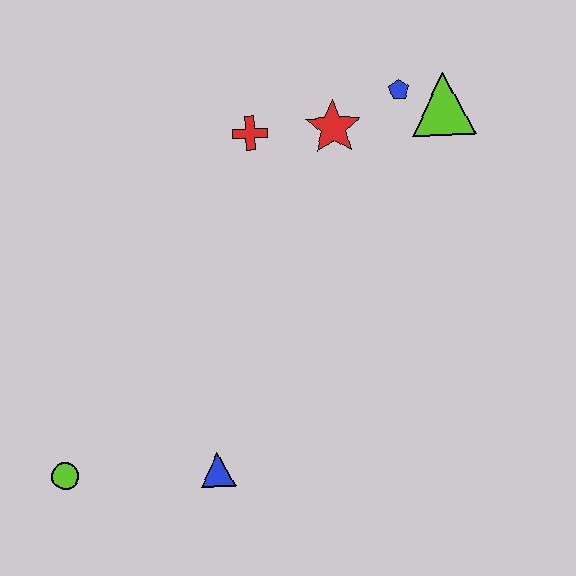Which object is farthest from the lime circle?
The lime triangle is farthest from the lime circle.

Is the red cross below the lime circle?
No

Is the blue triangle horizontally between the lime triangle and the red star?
No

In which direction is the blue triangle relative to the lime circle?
The blue triangle is to the right of the lime circle.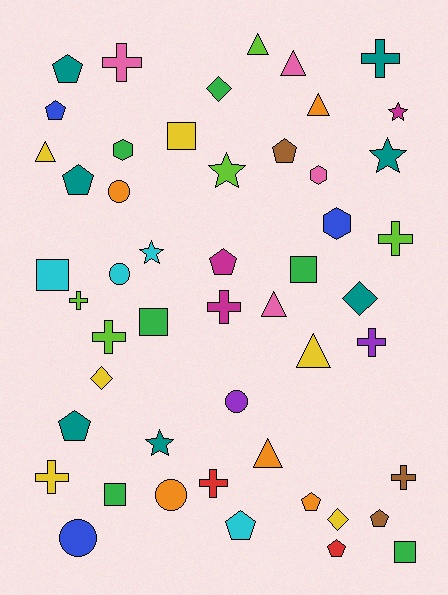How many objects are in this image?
There are 50 objects.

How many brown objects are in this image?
There are 3 brown objects.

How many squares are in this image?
There are 6 squares.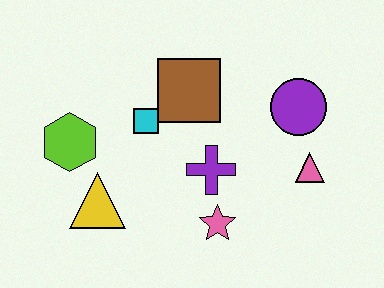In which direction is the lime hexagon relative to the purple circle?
The lime hexagon is to the left of the purple circle.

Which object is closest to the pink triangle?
The purple circle is closest to the pink triangle.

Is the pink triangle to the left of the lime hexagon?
No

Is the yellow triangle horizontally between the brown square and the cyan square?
No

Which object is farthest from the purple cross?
The lime hexagon is farthest from the purple cross.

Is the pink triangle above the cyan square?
No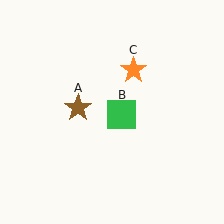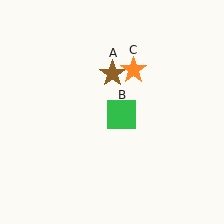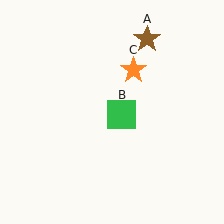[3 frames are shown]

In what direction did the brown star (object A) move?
The brown star (object A) moved up and to the right.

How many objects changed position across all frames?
1 object changed position: brown star (object A).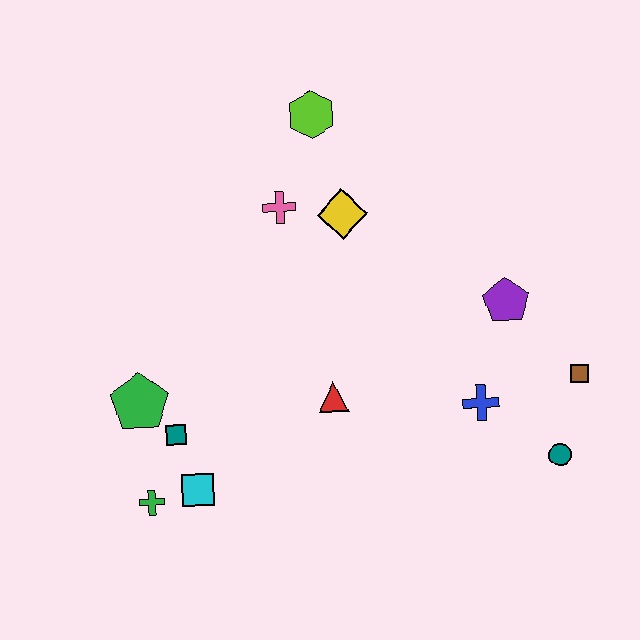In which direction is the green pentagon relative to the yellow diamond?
The green pentagon is to the left of the yellow diamond.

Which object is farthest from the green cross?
The brown square is farthest from the green cross.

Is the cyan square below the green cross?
No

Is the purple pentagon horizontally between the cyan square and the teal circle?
Yes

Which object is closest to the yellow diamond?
The pink cross is closest to the yellow diamond.